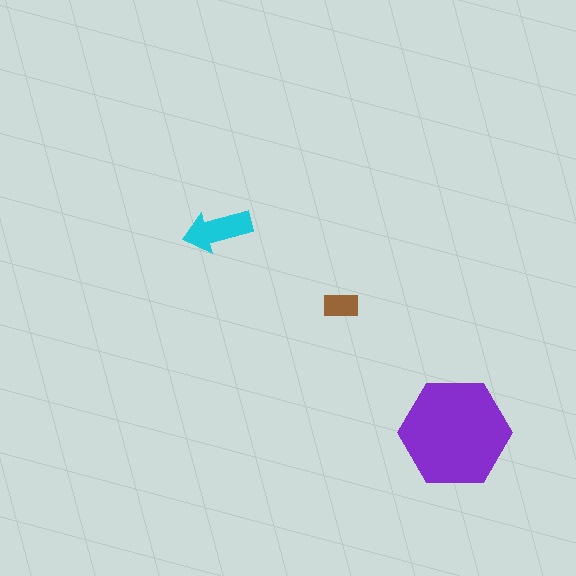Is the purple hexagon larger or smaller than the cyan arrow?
Larger.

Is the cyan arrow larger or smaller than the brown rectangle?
Larger.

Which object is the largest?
The purple hexagon.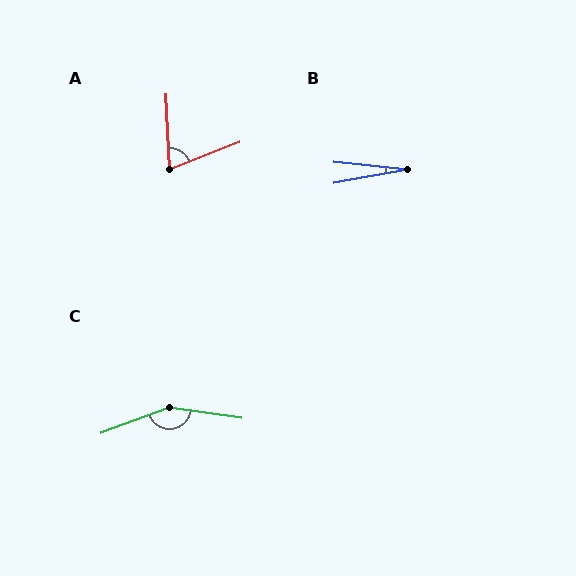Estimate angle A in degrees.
Approximately 71 degrees.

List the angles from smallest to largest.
B (16°), A (71°), C (151°).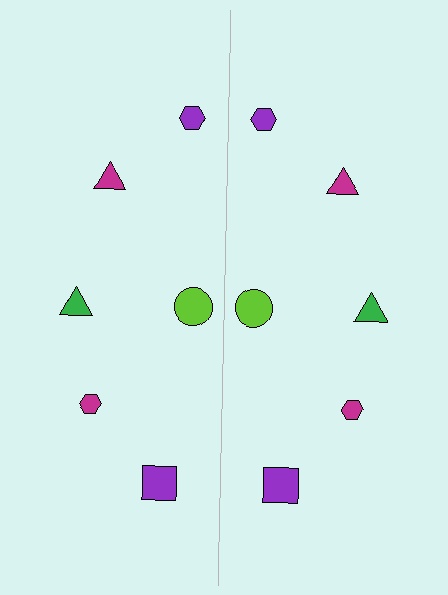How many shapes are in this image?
There are 12 shapes in this image.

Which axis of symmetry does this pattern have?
The pattern has a vertical axis of symmetry running through the center of the image.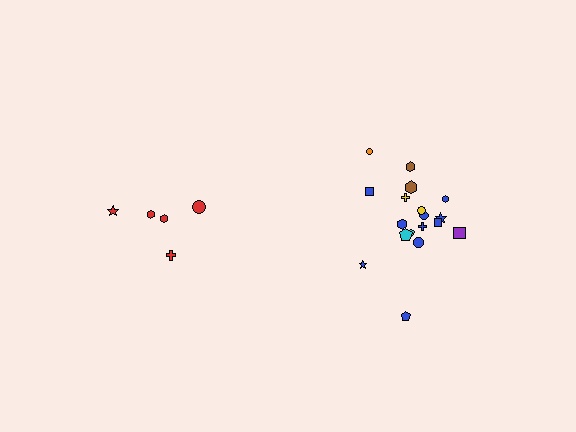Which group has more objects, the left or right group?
The right group.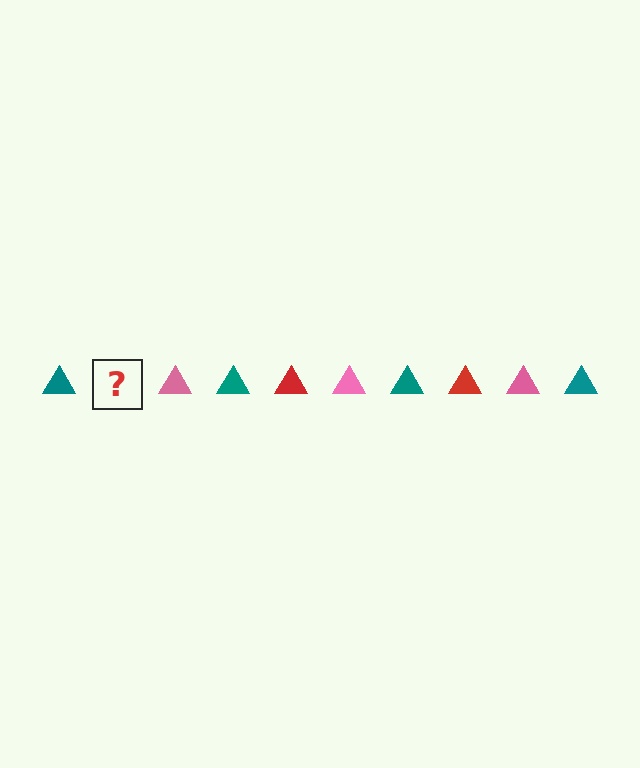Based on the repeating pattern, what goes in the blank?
The blank should be a red triangle.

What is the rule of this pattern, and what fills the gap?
The rule is that the pattern cycles through teal, red, pink triangles. The gap should be filled with a red triangle.